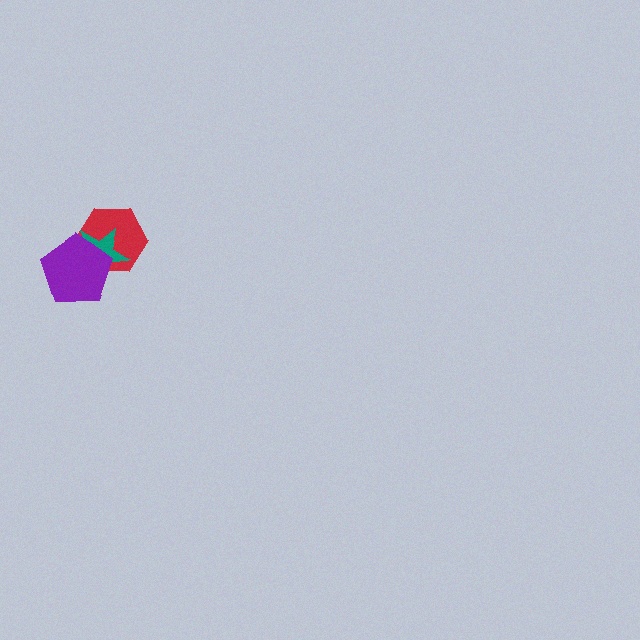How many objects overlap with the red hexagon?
2 objects overlap with the red hexagon.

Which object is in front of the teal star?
The purple pentagon is in front of the teal star.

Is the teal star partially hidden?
Yes, it is partially covered by another shape.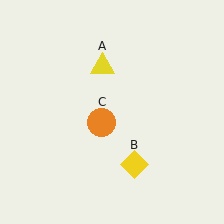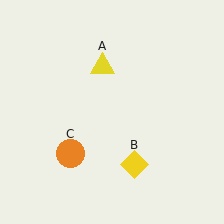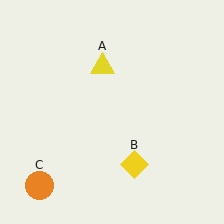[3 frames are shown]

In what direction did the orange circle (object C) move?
The orange circle (object C) moved down and to the left.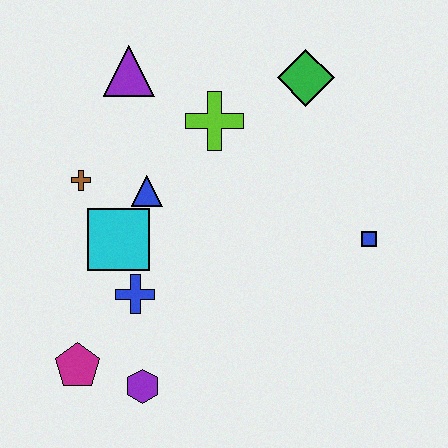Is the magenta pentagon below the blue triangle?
Yes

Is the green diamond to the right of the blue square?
No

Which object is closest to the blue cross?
The cyan square is closest to the blue cross.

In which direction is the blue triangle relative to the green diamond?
The blue triangle is to the left of the green diamond.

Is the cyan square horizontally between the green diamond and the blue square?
No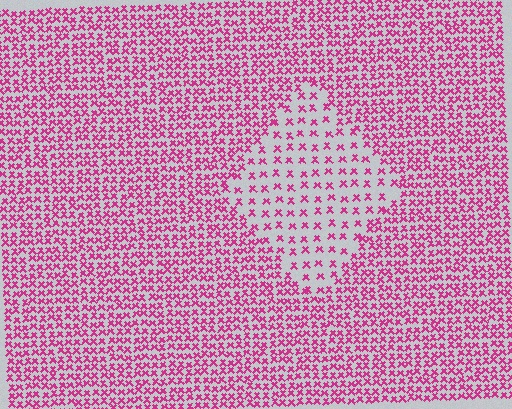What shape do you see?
I see a diamond.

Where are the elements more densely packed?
The elements are more densely packed outside the diamond boundary.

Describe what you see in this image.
The image contains small magenta elements arranged at two different densities. A diamond-shaped region is visible where the elements are less densely packed than the surrounding area.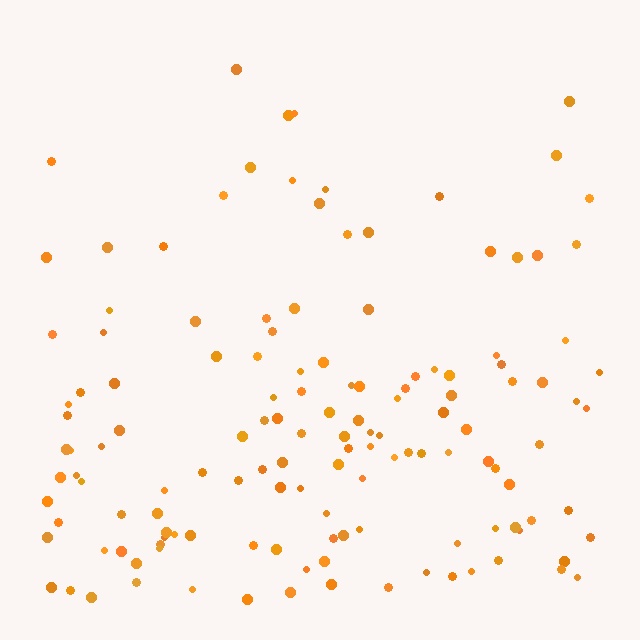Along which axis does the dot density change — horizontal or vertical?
Vertical.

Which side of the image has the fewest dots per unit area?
The top.